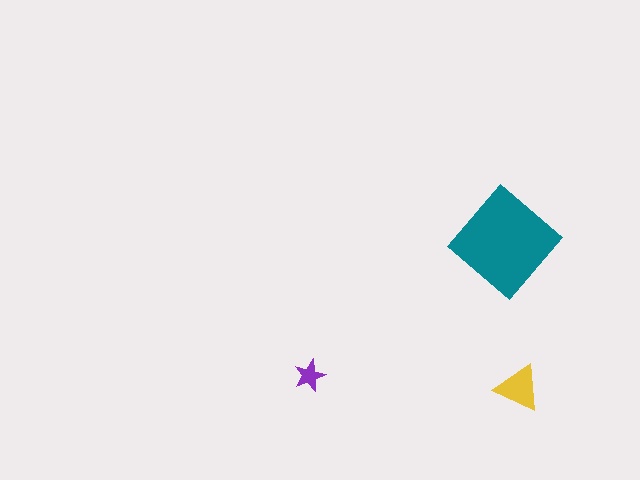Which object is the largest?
The teal diamond.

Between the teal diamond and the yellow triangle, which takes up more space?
The teal diamond.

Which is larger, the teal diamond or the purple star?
The teal diamond.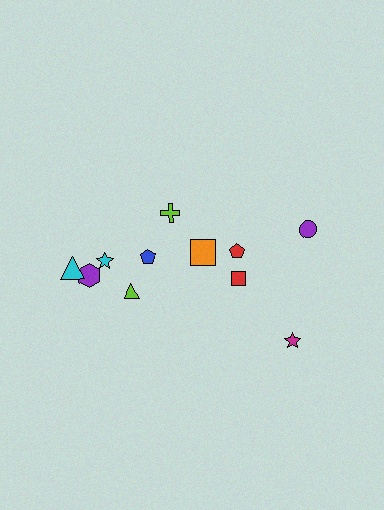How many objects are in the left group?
There are 7 objects.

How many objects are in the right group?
There are 4 objects.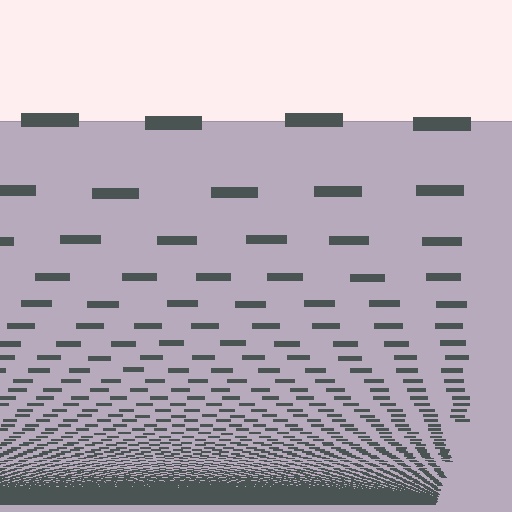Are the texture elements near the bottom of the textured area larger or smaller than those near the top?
Smaller. The gradient is inverted — elements near the bottom are smaller and denser.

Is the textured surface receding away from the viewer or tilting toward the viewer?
The surface appears to tilt toward the viewer. Texture elements get larger and sparser toward the top.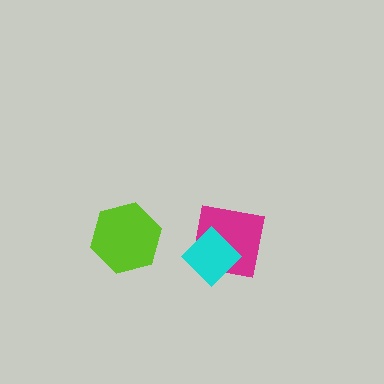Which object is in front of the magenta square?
The cyan diamond is in front of the magenta square.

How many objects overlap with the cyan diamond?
1 object overlaps with the cyan diamond.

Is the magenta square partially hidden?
Yes, it is partially covered by another shape.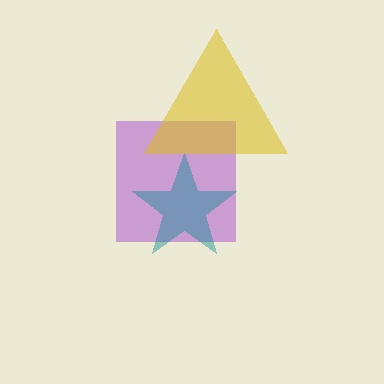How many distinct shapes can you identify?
There are 3 distinct shapes: a purple square, a teal star, a yellow triangle.